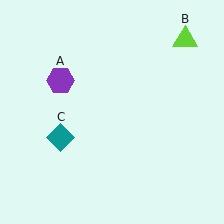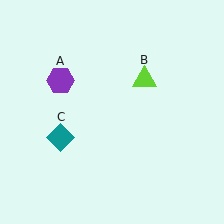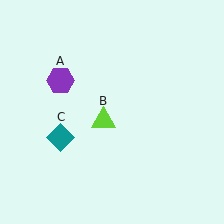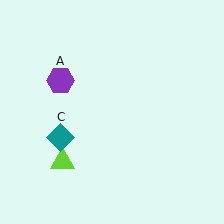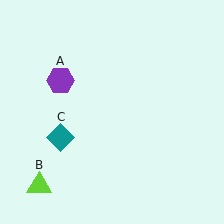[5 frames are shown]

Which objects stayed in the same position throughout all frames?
Purple hexagon (object A) and teal diamond (object C) remained stationary.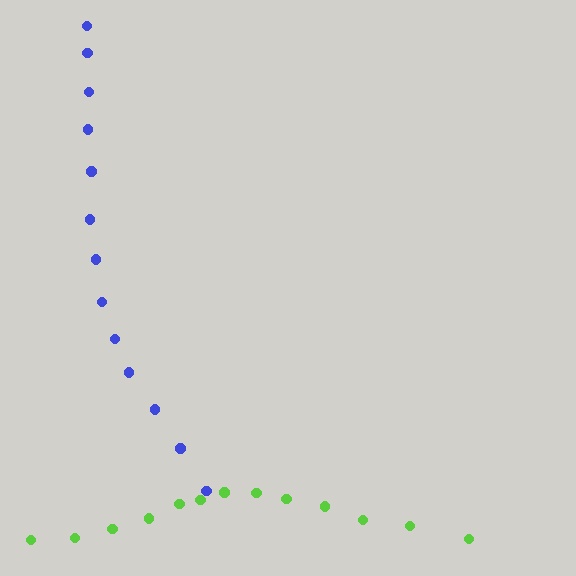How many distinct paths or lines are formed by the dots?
There are 2 distinct paths.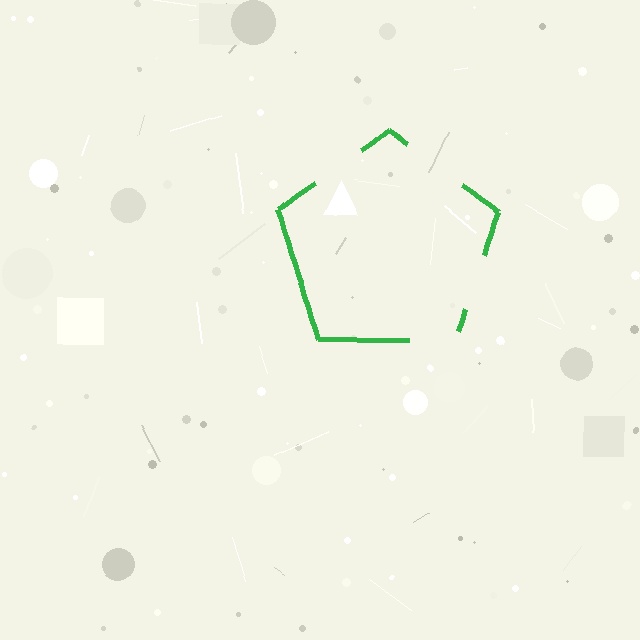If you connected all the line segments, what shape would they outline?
They would outline a pentagon.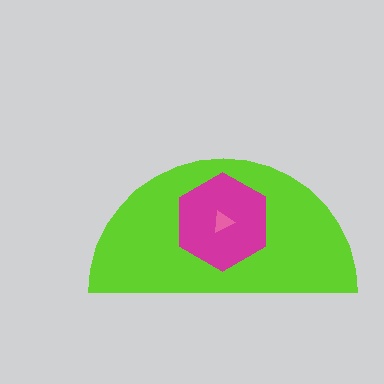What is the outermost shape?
The lime semicircle.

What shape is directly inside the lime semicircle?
The magenta hexagon.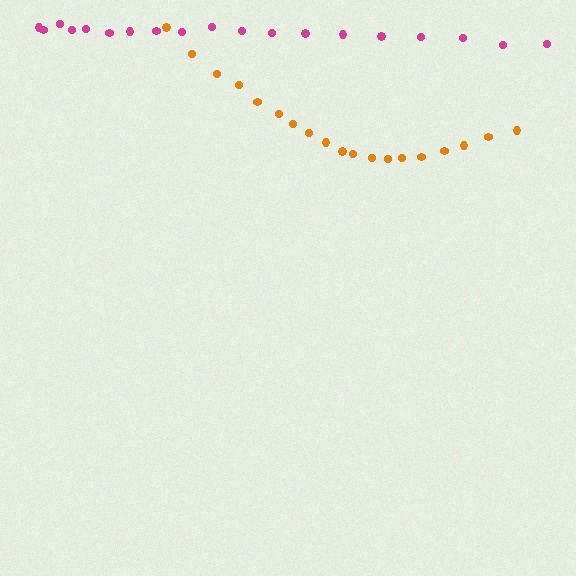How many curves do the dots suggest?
There are 2 distinct paths.